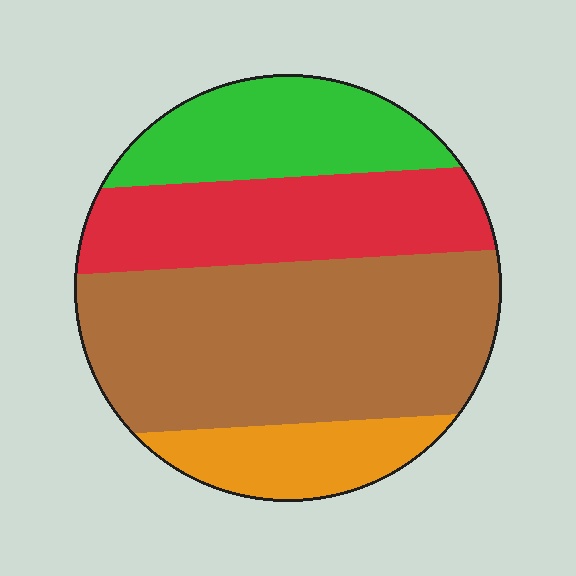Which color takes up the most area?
Brown, at roughly 45%.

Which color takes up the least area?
Orange, at roughly 10%.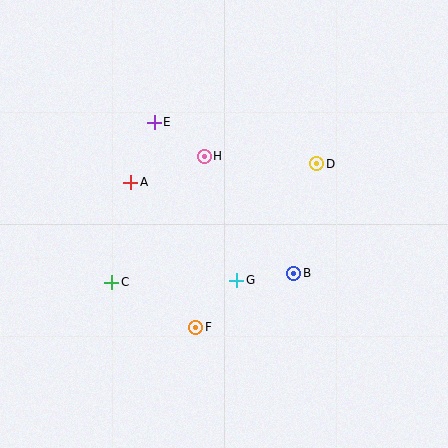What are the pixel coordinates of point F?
Point F is at (196, 327).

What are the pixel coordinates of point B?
Point B is at (294, 274).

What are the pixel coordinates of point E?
Point E is at (154, 122).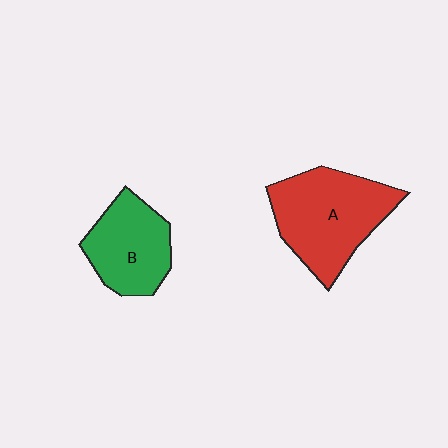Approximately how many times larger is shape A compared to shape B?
Approximately 1.4 times.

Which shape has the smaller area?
Shape B (green).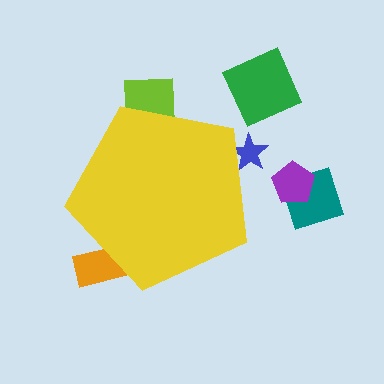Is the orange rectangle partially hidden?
Yes, the orange rectangle is partially hidden behind the yellow pentagon.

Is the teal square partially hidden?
No, the teal square is fully visible.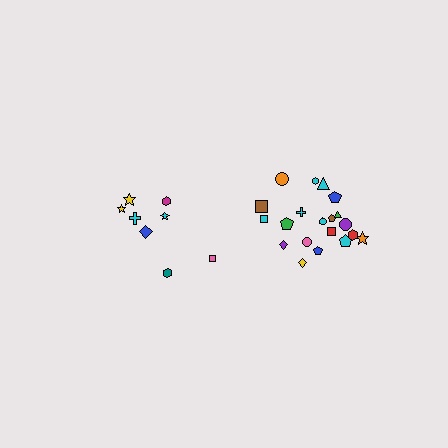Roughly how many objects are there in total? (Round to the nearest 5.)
Roughly 30 objects in total.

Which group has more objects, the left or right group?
The right group.